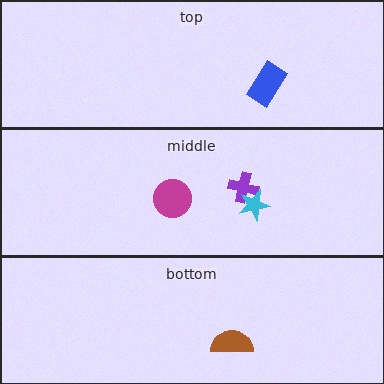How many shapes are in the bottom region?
1.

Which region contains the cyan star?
The middle region.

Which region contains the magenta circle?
The middle region.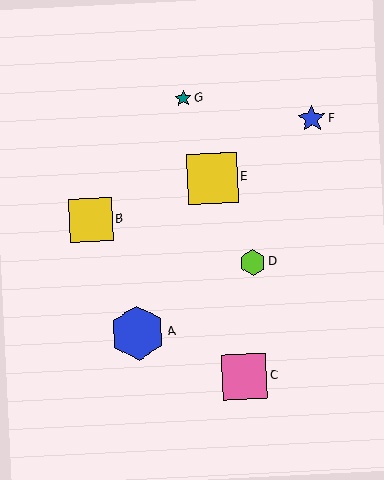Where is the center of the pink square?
The center of the pink square is at (244, 377).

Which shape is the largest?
The blue hexagon (labeled A) is the largest.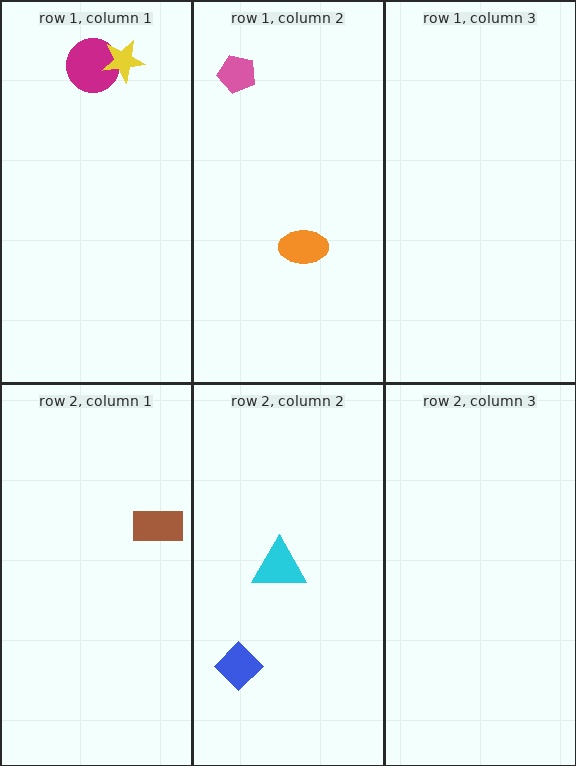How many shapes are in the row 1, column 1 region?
2.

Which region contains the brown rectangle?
The row 2, column 1 region.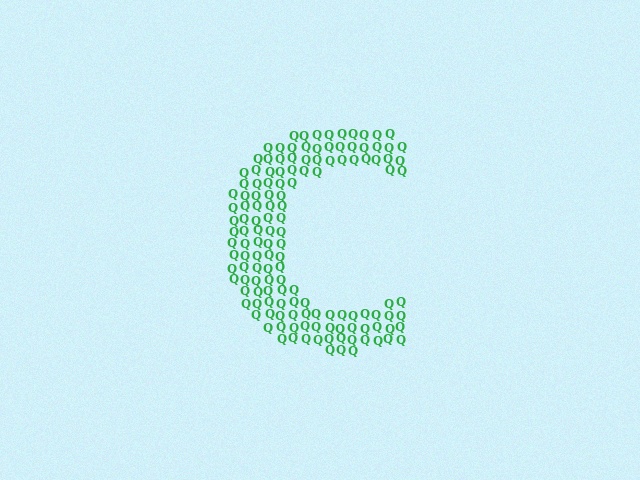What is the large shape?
The large shape is the letter C.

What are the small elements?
The small elements are letter Q's.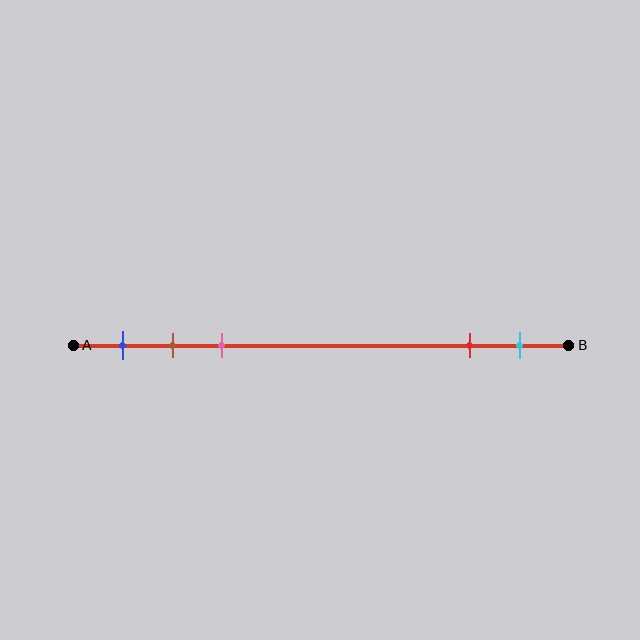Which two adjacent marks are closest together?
The brown and pink marks are the closest adjacent pair.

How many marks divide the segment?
There are 5 marks dividing the segment.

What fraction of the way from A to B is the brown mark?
The brown mark is approximately 20% (0.2) of the way from A to B.